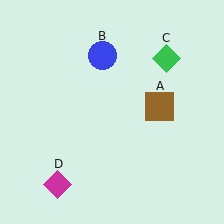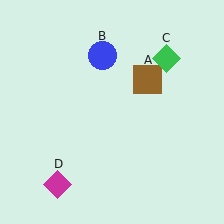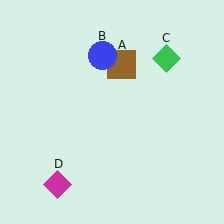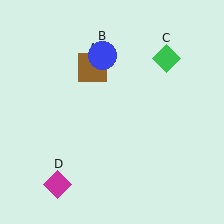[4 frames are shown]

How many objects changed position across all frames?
1 object changed position: brown square (object A).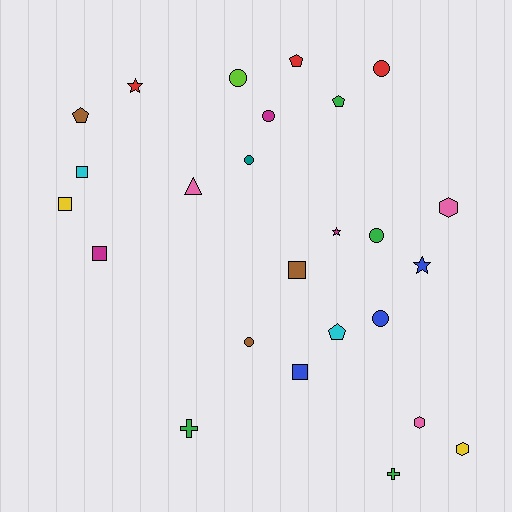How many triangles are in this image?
There is 1 triangle.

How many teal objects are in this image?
There is 1 teal object.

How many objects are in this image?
There are 25 objects.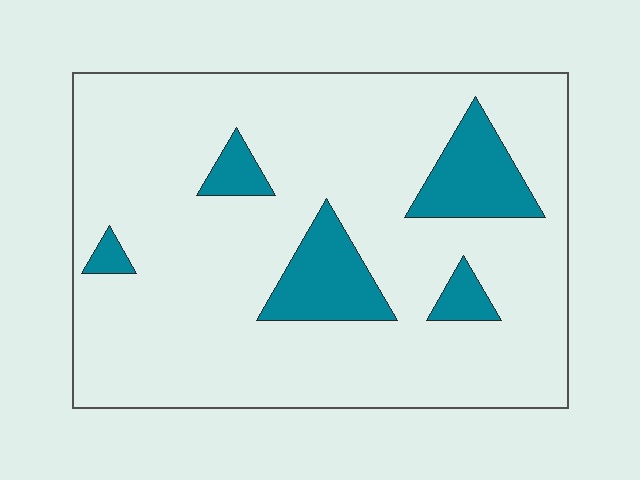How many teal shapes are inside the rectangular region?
5.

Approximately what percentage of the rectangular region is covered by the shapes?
Approximately 15%.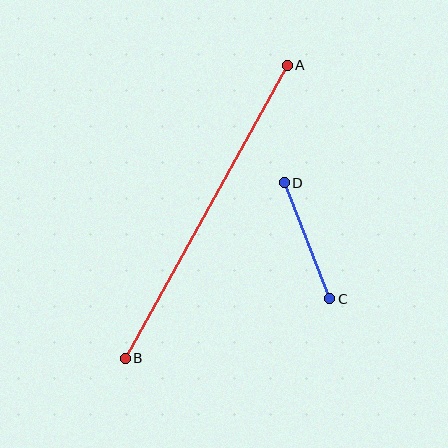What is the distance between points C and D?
The distance is approximately 125 pixels.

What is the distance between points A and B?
The distance is approximately 335 pixels.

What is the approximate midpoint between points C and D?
The midpoint is at approximately (307, 241) pixels.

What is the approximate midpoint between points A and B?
The midpoint is at approximately (206, 212) pixels.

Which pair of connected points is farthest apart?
Points A and B are farthest apart.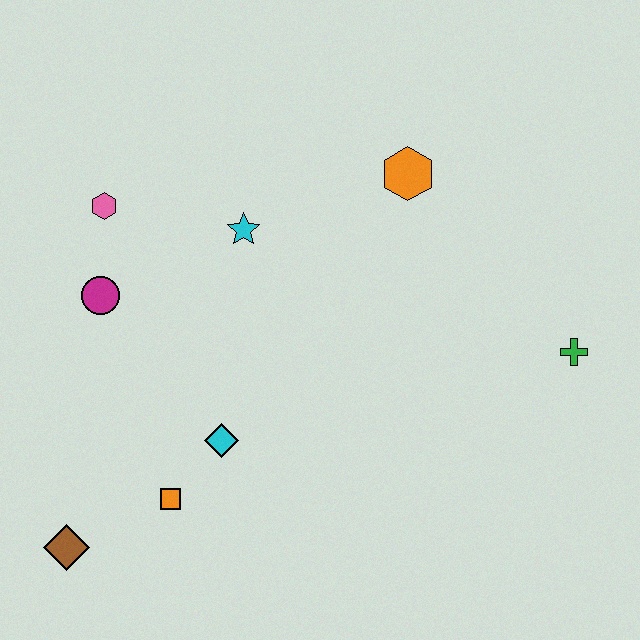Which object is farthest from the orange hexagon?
The brown diamond is farthest from the orange hexagon.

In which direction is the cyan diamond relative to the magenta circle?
The cyan diamond is below the magenta circle.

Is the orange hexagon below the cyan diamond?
No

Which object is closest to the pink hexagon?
The magenta circle is closest to the pink hexagon.